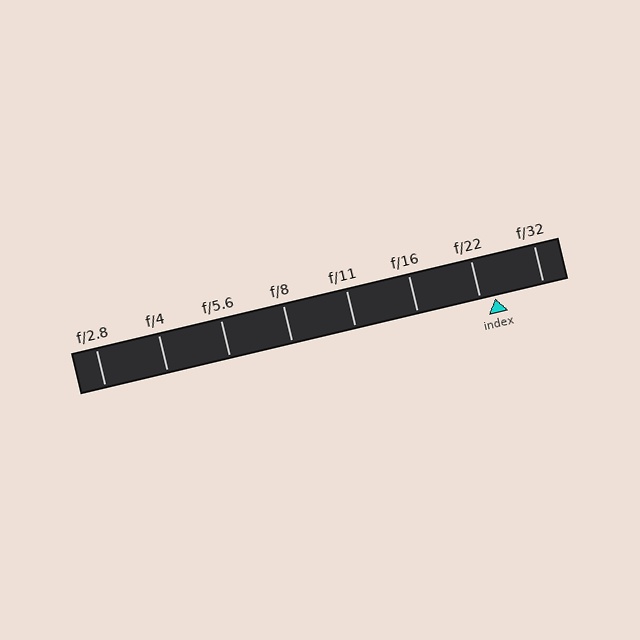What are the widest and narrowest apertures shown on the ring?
The widest aperture shown is f/2.8 and the narrowest is f/32.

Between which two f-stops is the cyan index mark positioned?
The index mark is between f/22 and f/32.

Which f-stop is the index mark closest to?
The index mark is closest to f/22.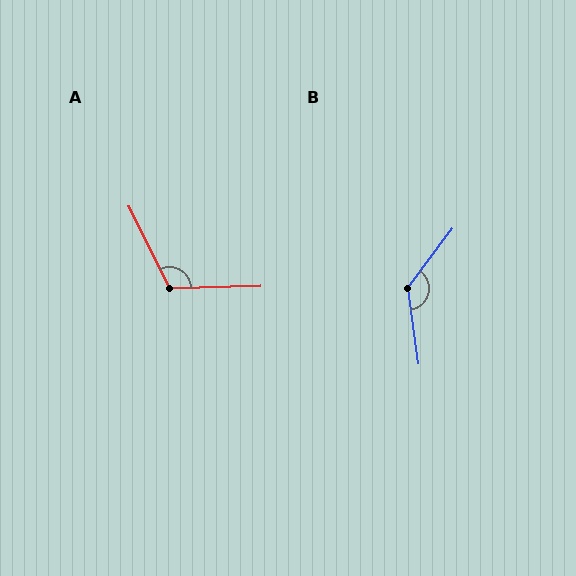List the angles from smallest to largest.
A (114°), B (136°).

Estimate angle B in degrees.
Approximately 136 degrees.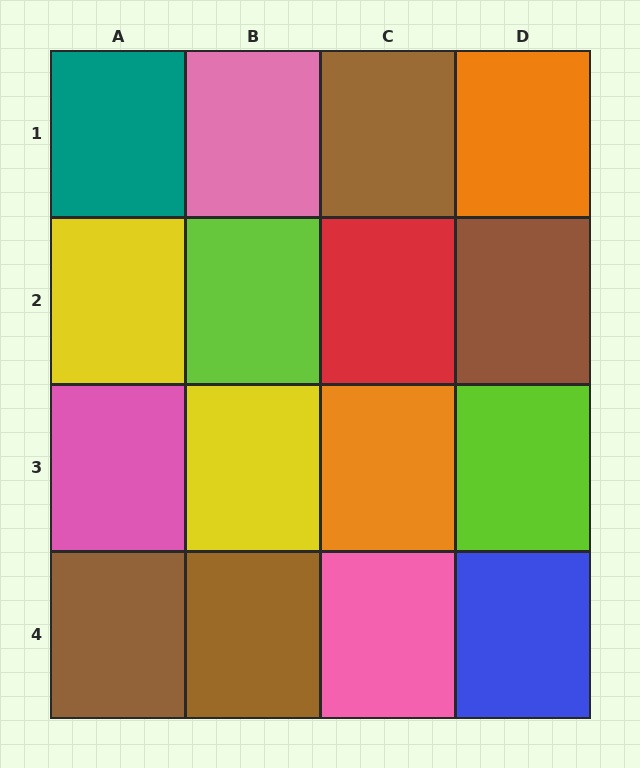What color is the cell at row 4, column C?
Pink.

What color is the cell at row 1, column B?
Pink.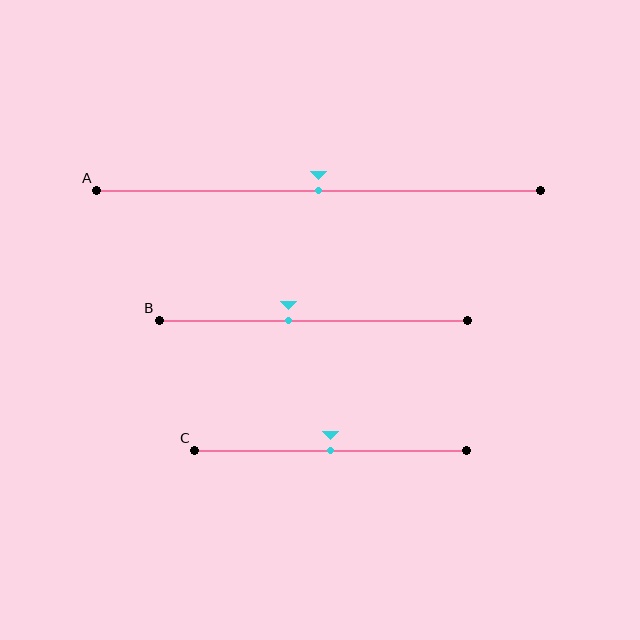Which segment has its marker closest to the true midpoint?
Segment A has its marker closest to the true midpoint.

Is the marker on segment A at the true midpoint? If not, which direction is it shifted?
Yes, the marker on segment A is at the true midpoint.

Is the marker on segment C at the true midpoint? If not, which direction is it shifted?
Yes, the marker on segment C is at the true midpoint.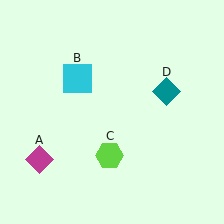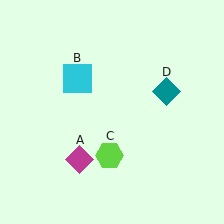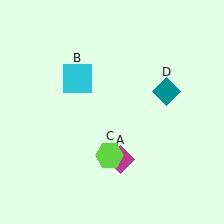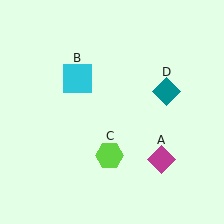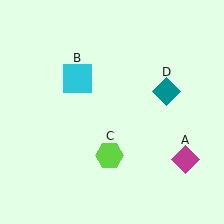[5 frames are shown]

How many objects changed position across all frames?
1 object changed position: magenta diamond (object A).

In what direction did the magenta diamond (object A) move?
The magenta diamond (object A) moved right.